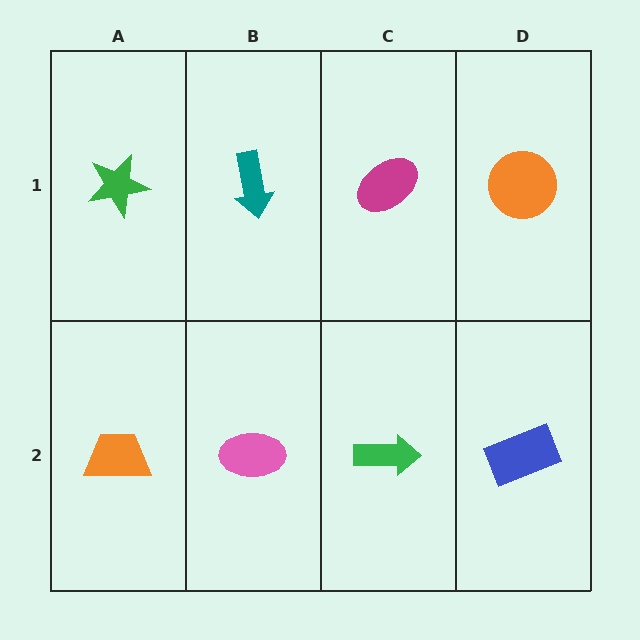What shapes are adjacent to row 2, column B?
A teal arrow (row 1, column B), an orange trapezoid (row 2, column A), a green arrow (row 2, column C).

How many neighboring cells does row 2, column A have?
2.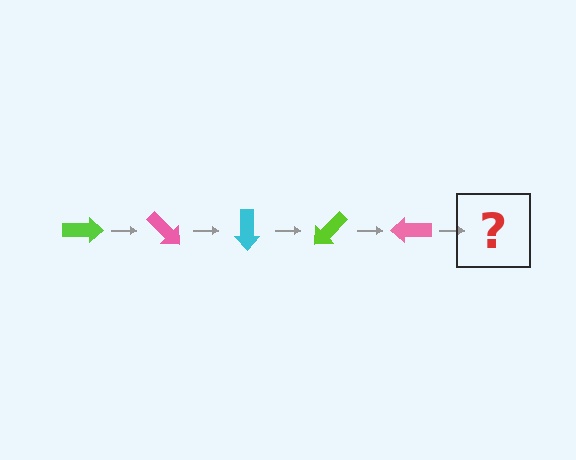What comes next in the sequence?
The next element should be a cyan arrow, rotated 225 degrees from the start.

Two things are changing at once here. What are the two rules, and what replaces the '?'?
The two rules are that it rotates 45 degrees each step and the color cycles through lime, pink, and cyan. The '?' should be a cyan arrow, rotated 225 degrees from the start.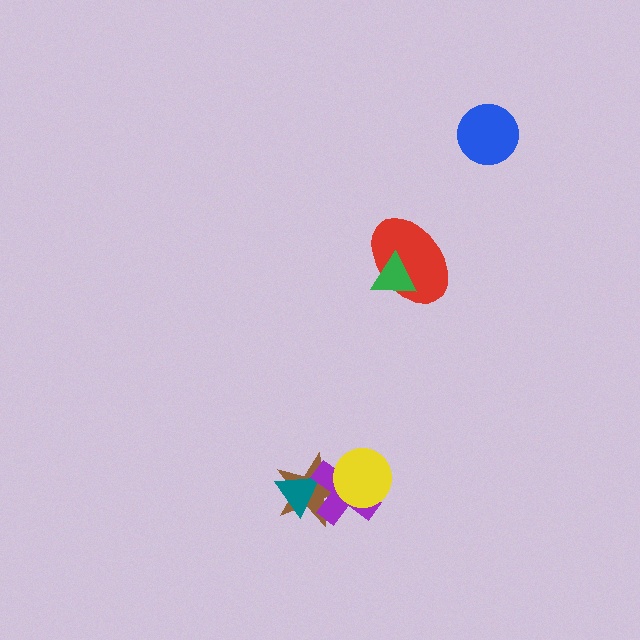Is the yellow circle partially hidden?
No, no other shape covers it.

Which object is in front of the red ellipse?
The green triangle is in front of the red ellipse.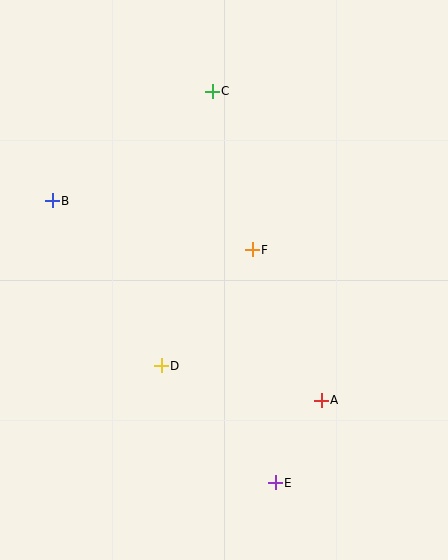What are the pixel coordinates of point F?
Point F is at (252, 250).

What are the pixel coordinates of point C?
Point C is at (212, 91).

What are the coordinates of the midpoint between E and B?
The midpoint between E and B is at (164, 342).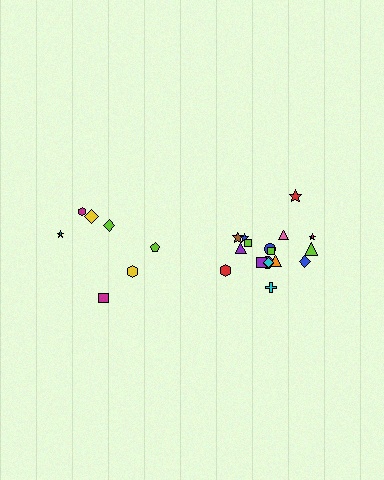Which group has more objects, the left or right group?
The right group.